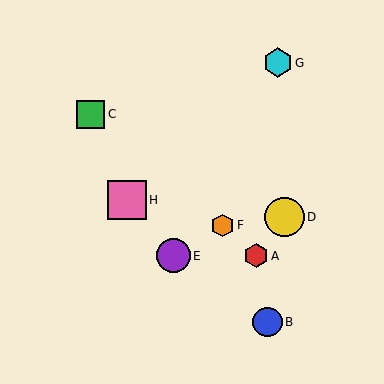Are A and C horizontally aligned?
No, A is at y≈256 and C is at y≈114.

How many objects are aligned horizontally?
2 objects (A, E) are aligned horizontally.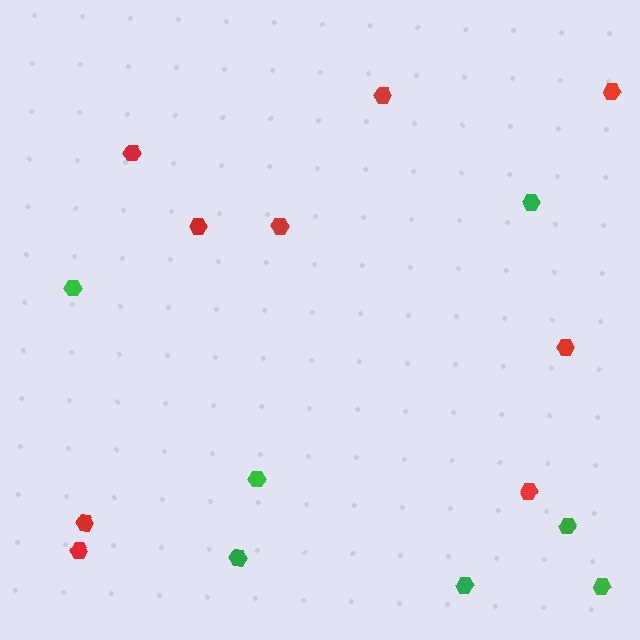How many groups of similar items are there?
There are 2 groups: one group of green hexagons (7) and one group of red hexagons (9).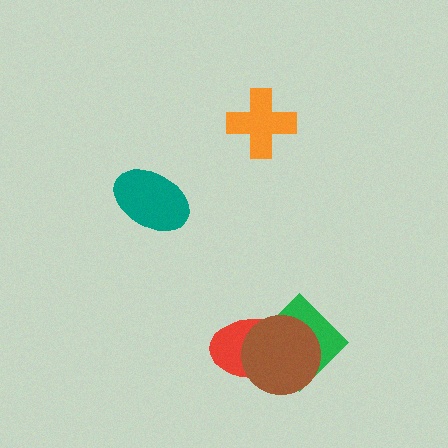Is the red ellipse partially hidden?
Yes, it is partially covered by another shape.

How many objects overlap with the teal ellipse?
0 objects overlap with the teal ellipse.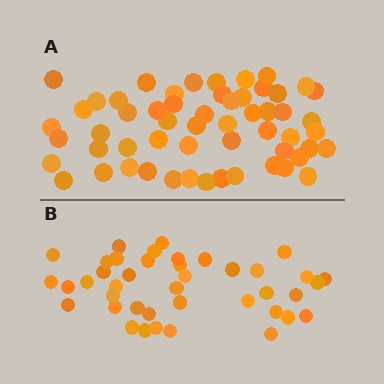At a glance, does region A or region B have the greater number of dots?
Region A (the top region) has more dots.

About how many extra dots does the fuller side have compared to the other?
Region A has approximately 15 more dots than region B.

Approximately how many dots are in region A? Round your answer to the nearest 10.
About 60 dots. (The exact count is 56, which rounds to 60.)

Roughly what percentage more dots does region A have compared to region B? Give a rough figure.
About 35% more.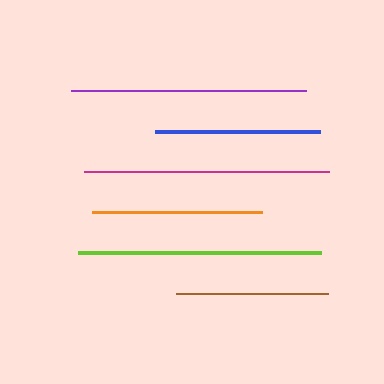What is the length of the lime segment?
The lime segment is approximately 244 pixels long.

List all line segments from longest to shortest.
From longest to shortest: magenta, lime, purple, orange, blue, brown.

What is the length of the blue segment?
The blue segment is approximately 165 pixels long.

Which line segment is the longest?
The magenta line is the longest at approximately 245 pixels.